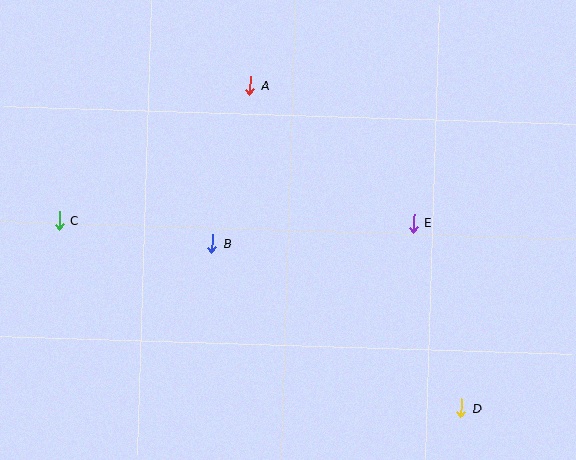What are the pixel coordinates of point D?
Point D is at (461, 408).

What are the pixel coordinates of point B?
Point B is at (212, 244).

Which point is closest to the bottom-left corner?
Point C is closest to the bottom-left corner.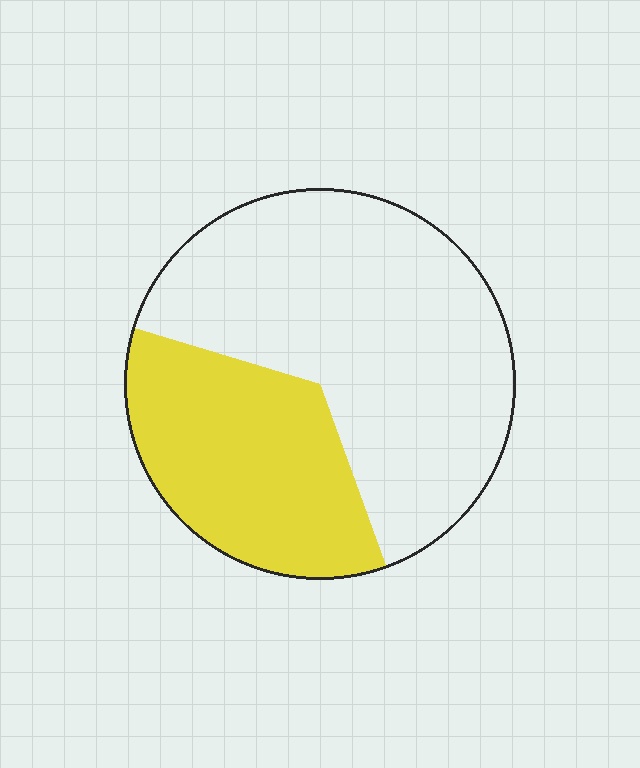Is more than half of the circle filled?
No.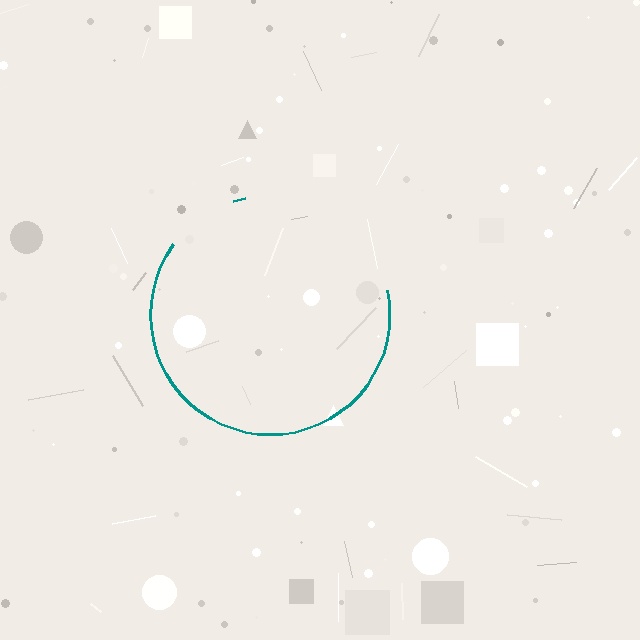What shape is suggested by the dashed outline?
The dashed outline suggests a circle.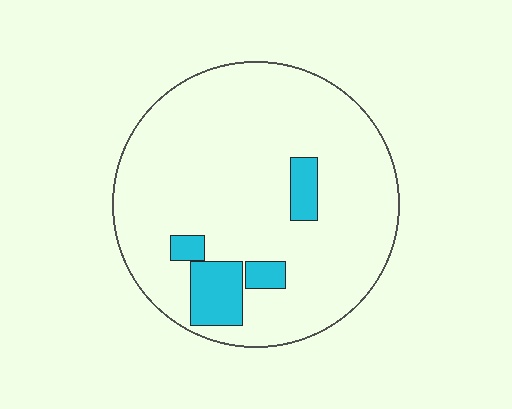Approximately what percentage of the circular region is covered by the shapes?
Approximately 10%.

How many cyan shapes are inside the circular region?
4.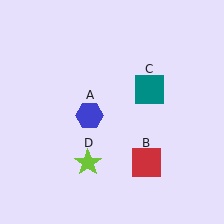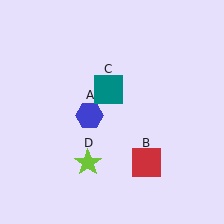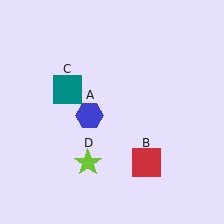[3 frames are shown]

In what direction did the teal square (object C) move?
The teal square (object C) moved left.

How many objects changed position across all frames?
1 object changed position: teal square (object C).